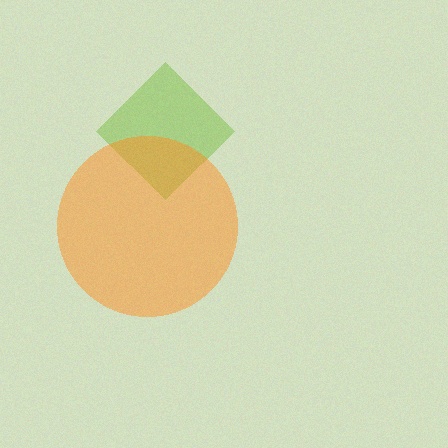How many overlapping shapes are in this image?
There are 2 overlapping shapes in the image.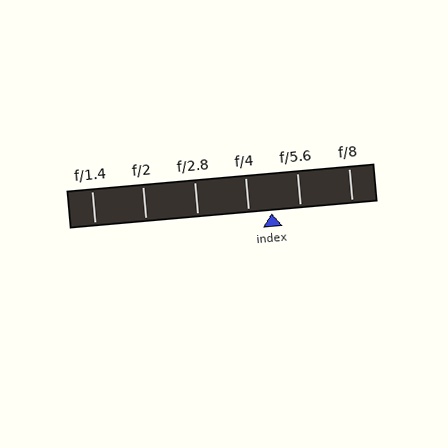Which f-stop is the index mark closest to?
The index mark is closest to f/4.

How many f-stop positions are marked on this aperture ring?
There are 6 f-stop positions marked.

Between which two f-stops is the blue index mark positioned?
The index mark is between f/4 and f/5.6.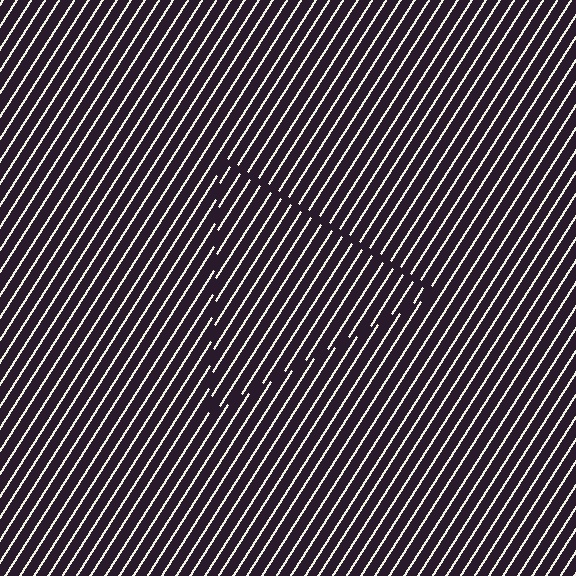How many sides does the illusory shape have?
3 sides — the line-ends trace a triangle.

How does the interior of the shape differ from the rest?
The interior of the shape contains the same grating, shifted by half a period — the contour is defined by the phase discontinuity where line-ends from the inner and outer gratings abut.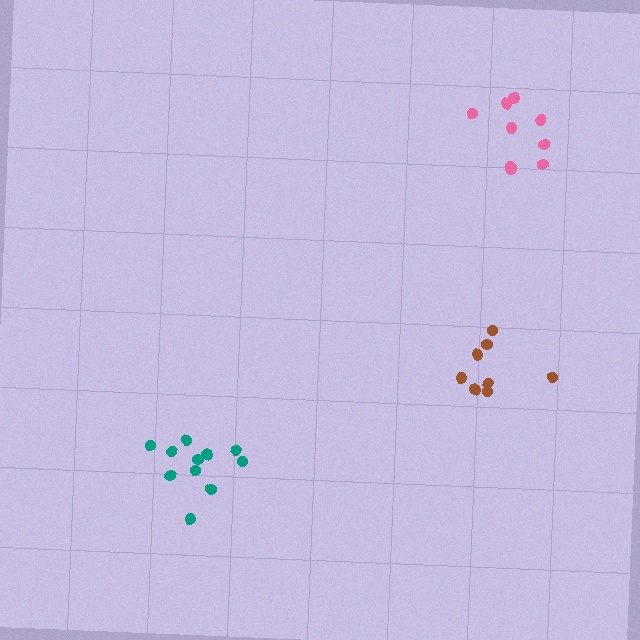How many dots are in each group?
Group 1: 8 dots, Group 2: 11 dots, Group 3: 9 dots (28 total).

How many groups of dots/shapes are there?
There are 3 groups.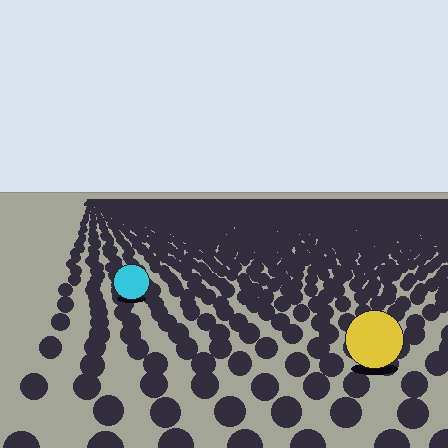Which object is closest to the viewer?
The yellow circle is closest. The texture marks near it are larger and more spread out.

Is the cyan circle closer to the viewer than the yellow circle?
No. The yellow circle is closer — you can tell from the texture gradient: the ground texture is coarser near it.